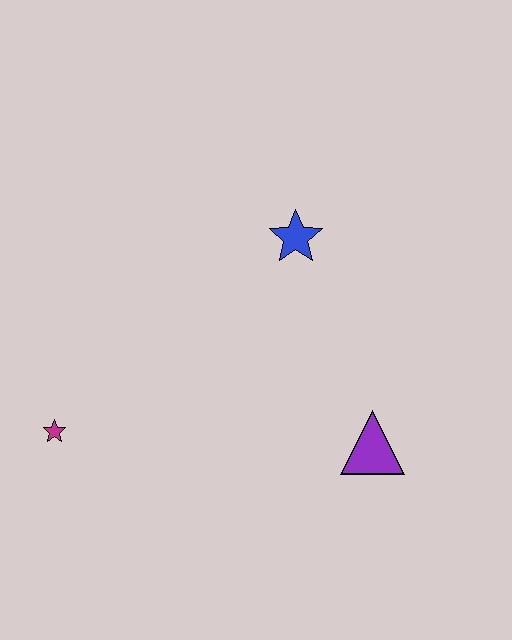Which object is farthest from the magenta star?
The purple triangle is farthest from the magenta star.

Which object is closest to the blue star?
The purple triangle is closest to the blue star.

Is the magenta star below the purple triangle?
No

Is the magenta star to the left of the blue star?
Yes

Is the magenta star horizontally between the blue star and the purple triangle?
No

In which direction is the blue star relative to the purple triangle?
The blue star is above the purple triangle.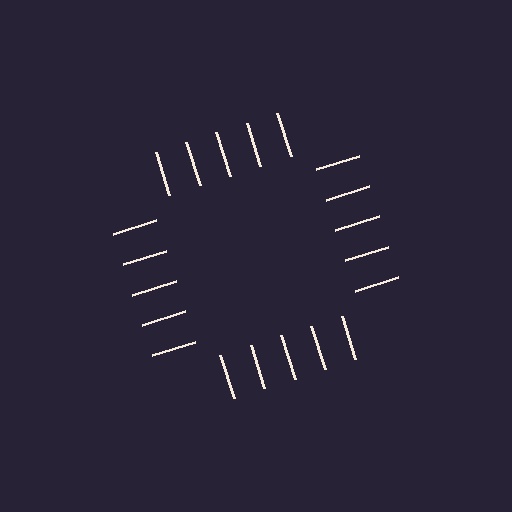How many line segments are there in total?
20 — 5 along each of the 4 edges.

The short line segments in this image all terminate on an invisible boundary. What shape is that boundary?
An illusory square — the line segments terminate on its edges but no continuous stroke is drawn.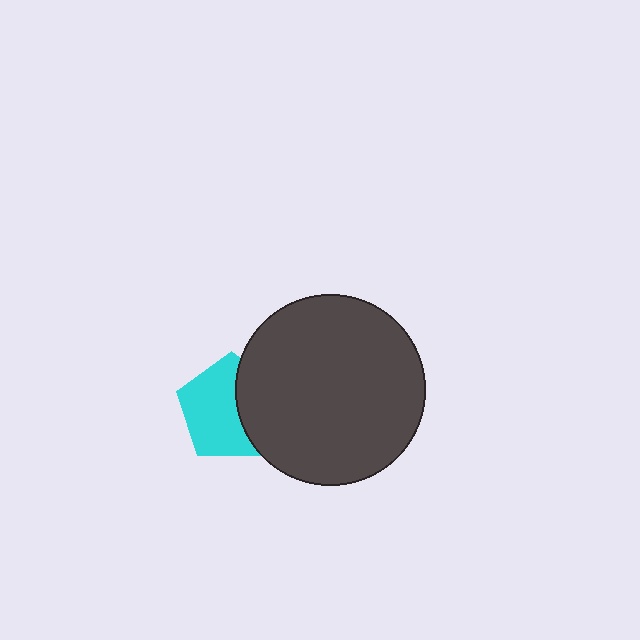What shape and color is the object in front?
The object in front is a dark gray circle.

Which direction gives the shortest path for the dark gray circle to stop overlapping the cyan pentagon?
Moving right gives the shortest separation.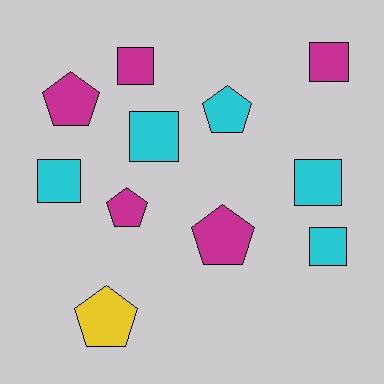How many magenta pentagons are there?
There are 3 magenta pentagons.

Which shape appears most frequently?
Square, with 6 objects.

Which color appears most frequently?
Cyan, with 5 objects.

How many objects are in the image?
There are 11 objects.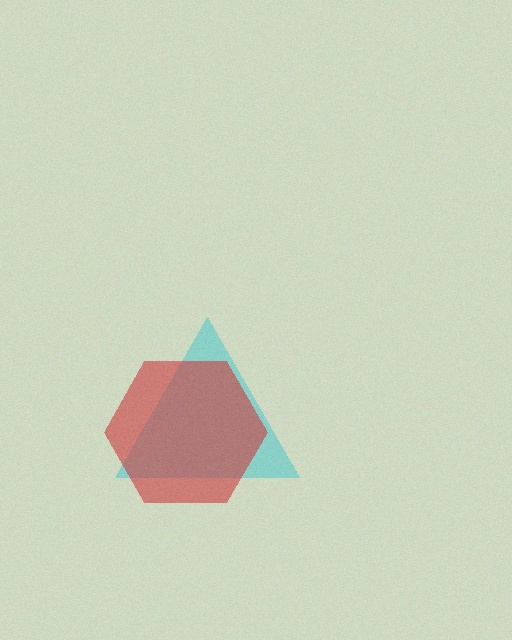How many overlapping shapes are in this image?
There are 2 overlapping shapes in the image.